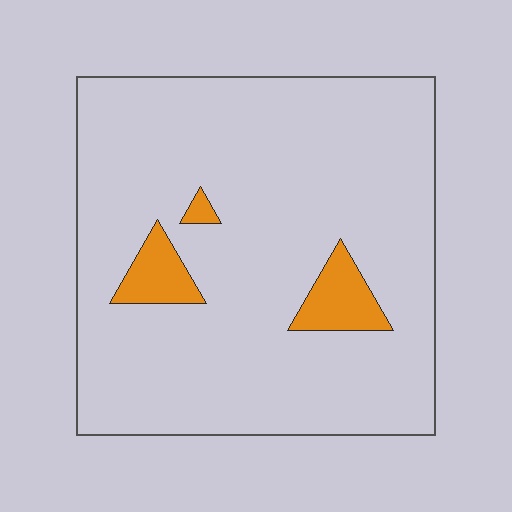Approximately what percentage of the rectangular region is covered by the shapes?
Approximately 10%.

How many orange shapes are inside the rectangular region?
3.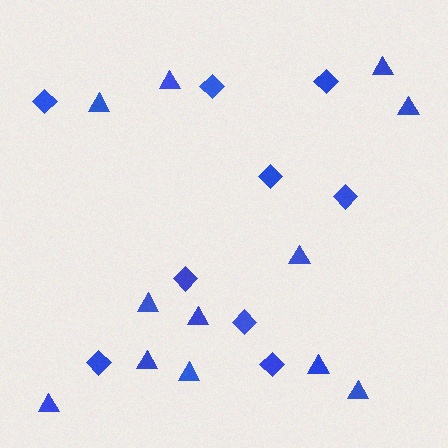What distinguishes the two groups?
There are 2 groups: one group of triangles (12) and one group of diamonds (9).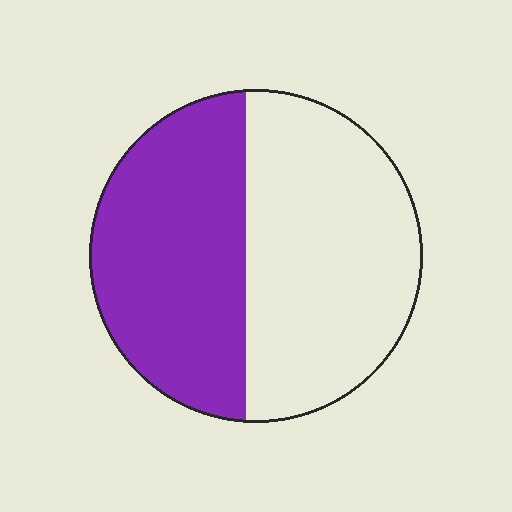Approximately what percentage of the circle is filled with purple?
Approximately 45%.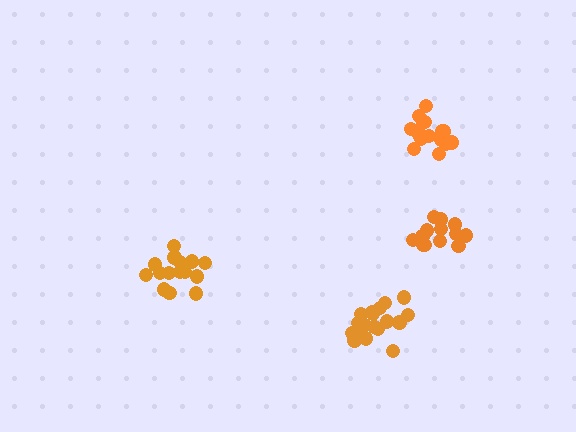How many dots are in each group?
Group 1: 17 dots, Group 2: 19 dots, Group 3: 16 dots, Group 4: 13 dots (65 total).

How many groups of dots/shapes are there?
There are 4 groups.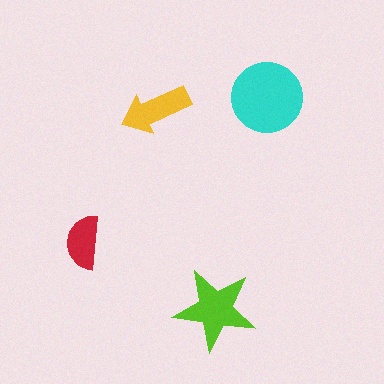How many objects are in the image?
There are 4 objects in the image.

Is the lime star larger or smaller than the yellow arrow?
Larger.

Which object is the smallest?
The red semicircle.